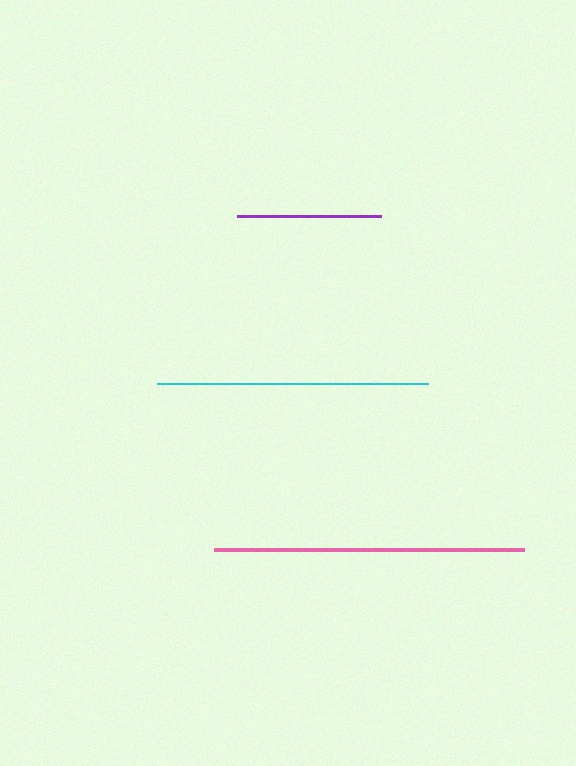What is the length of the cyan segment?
The cyan segment is approximately 270 pixels long.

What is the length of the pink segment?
The pink segment is approximately 310 pixels long.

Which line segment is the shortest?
The purple line is the shortest at approximately 144 pixels.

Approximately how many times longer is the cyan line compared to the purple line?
The cyan line is approximately 1.9 times the length of the purple line.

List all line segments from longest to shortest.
From longest to shortest: pink, cyan, purple.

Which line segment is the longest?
The pink line is the longest at approximately 310 pixels.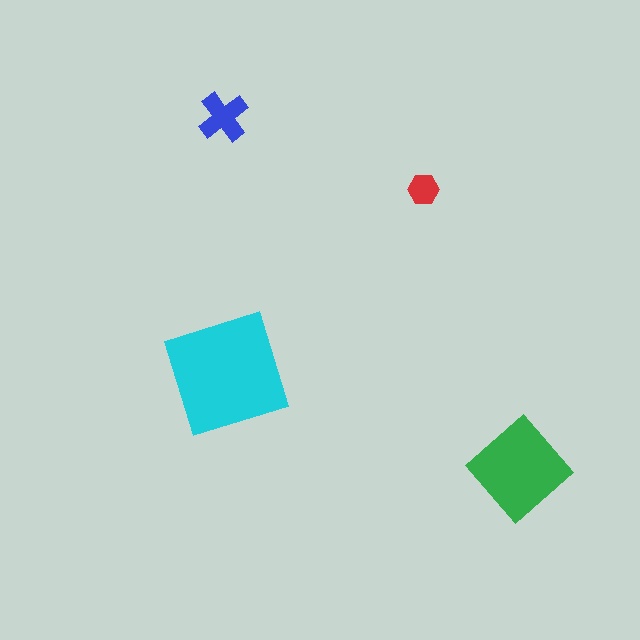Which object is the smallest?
The red hexagon.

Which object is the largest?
The cyan square.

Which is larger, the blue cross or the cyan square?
The cyan square.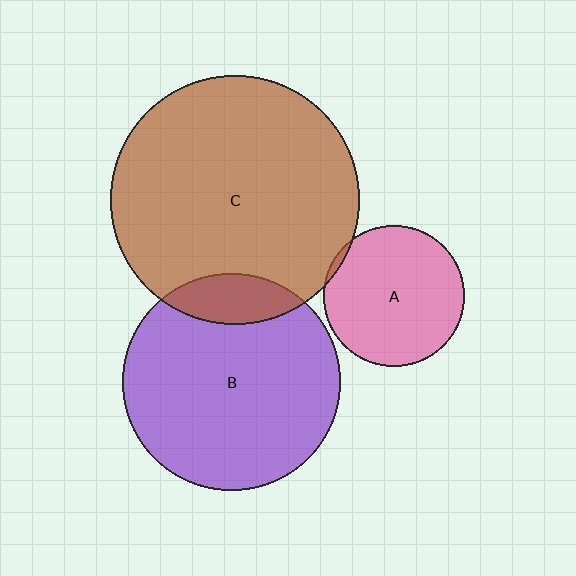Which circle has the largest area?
Circle C (brown).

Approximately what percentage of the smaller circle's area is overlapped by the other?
Approximately 15%.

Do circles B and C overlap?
Yes.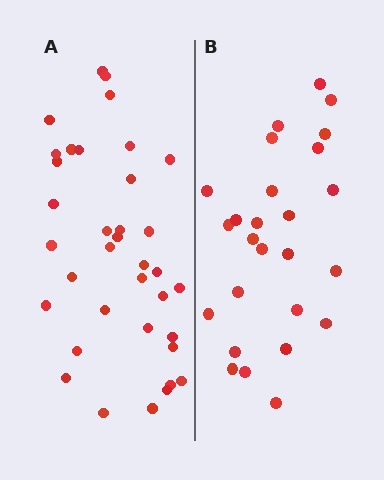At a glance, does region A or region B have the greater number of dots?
Region A (the left region) has more dots.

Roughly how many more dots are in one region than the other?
Region A has roughly 10 or so more dots than region B.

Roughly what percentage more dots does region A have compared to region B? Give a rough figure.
About 40% more.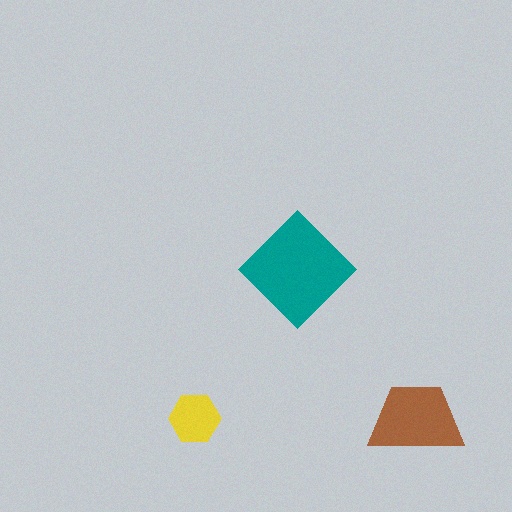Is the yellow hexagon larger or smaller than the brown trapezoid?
Smaller.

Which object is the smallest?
The yellow hexagon.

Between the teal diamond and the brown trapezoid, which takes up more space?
The teal diamond.